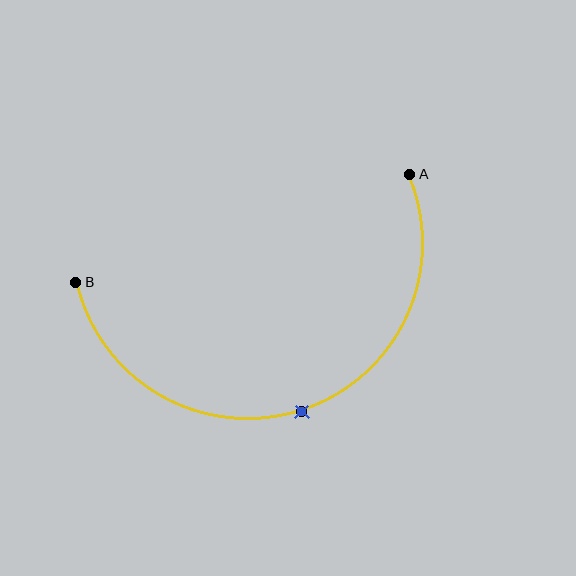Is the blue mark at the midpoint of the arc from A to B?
Yes. The blue mark lies on the arc at equal arc-length from both A and B — it is the arc midpoint.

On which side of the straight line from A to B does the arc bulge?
The arc bulges below the straight line connecting A and B.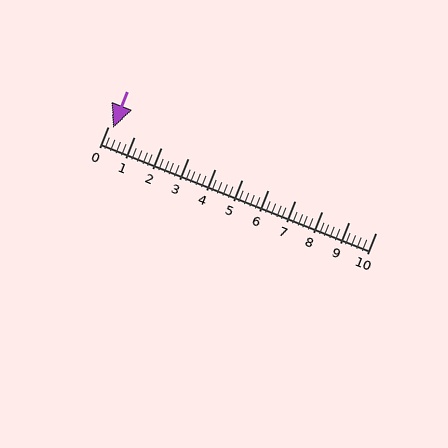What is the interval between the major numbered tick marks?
The major tick marks are spaced 1 units apart.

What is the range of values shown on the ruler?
The ruler shows values from 0 to 10.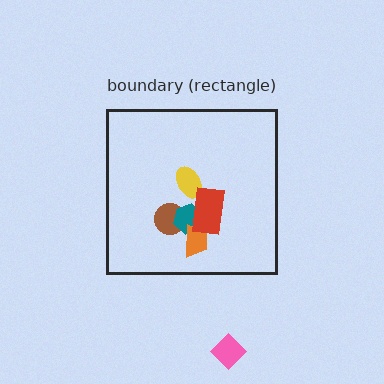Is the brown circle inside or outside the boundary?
Inside.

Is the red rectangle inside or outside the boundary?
Inside.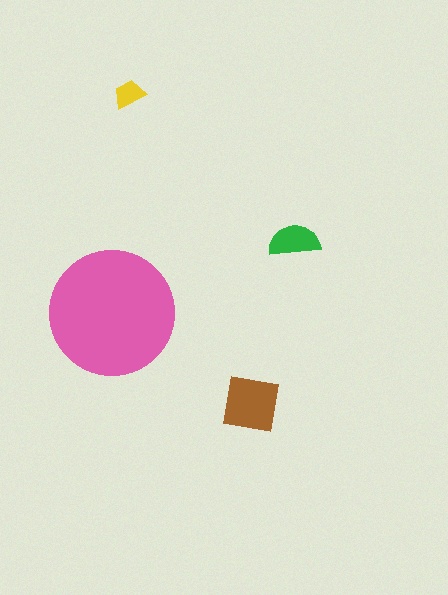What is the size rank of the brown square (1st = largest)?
2nd.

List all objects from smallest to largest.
The yellow trapezoid, the green semicircle, the brown square, the pink circle.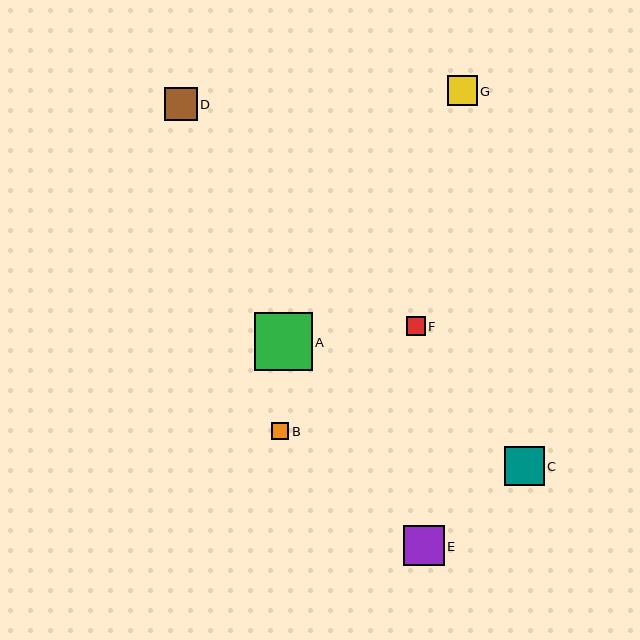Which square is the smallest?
Square B is the smallest with a size of approximately 17 pixels.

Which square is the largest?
Square A is the largest with a size of approximately 58 pixels.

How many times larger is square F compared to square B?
Square F is approximately 1.1 times the size of square B.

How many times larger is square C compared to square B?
Square C is approximately 2.4 times the size of square B.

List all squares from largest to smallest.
From largest to smallest: A, E, C, D, G, F, B.